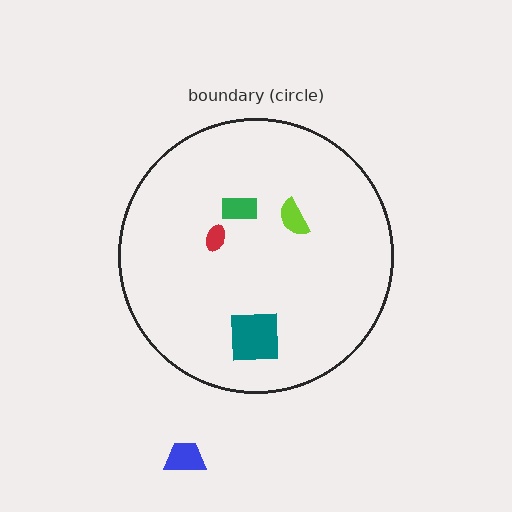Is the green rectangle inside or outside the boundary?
Inside.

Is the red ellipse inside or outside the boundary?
Inside.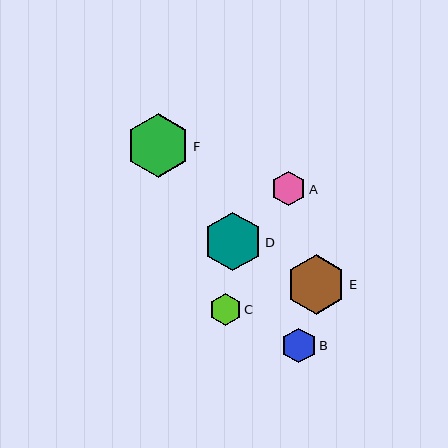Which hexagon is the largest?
Hexagon F is the largest with a size of approximately 63 pixels.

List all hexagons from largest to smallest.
From largest to smallest: F, E, D, B, A, C.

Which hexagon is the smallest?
Hexagon C is the smallest with a size of approximately 32 pixels.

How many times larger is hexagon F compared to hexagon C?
Hexagon F is approximately 2.0 times the size of hexagon C.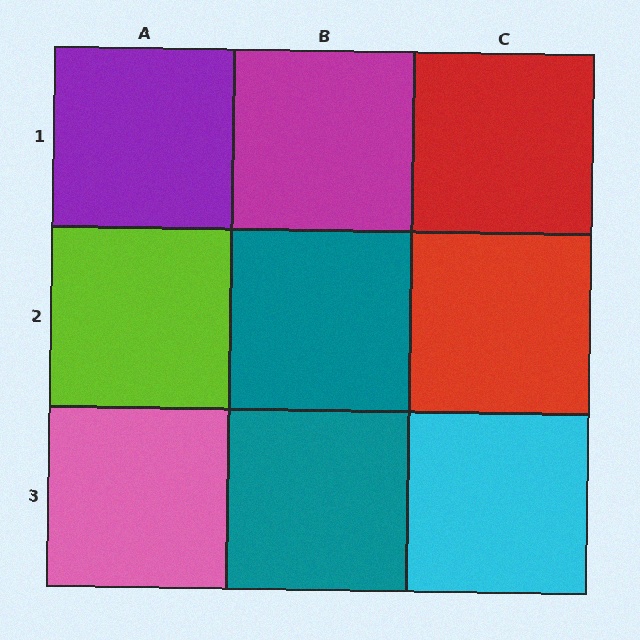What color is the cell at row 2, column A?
Lime.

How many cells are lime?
1 cell is lime.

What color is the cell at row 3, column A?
Pink.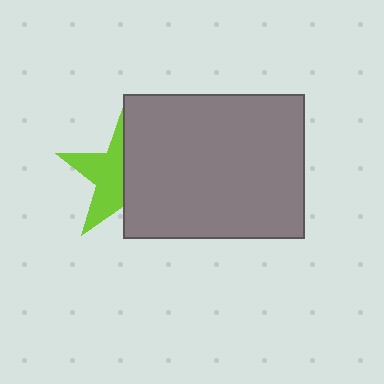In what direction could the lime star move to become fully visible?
The lime star could move left. That would shift it out from behind the gray rectangle entirely.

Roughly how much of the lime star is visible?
About half of it is visible (roughly 48%).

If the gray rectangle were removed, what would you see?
You would see the complete lime star.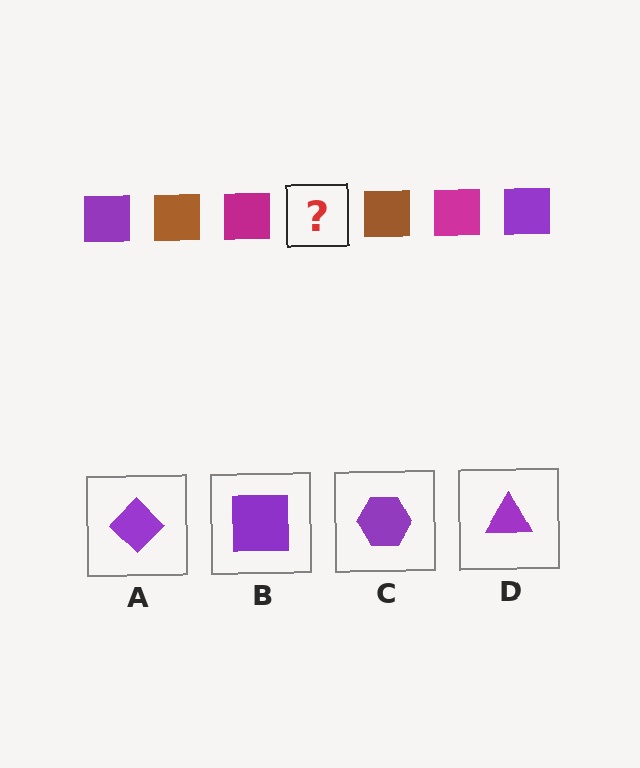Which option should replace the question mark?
Option B.